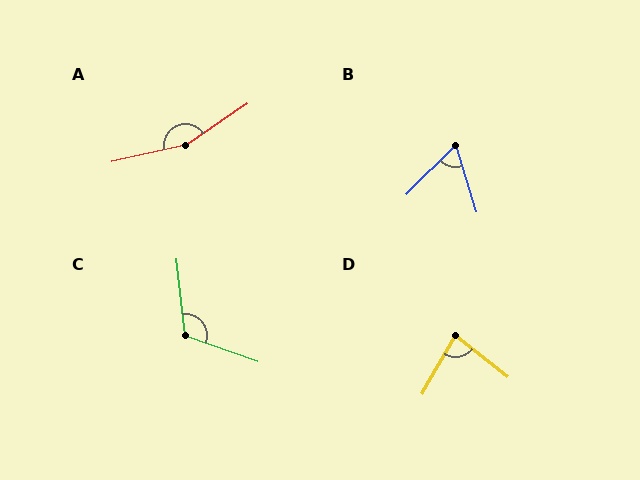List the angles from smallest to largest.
B (62°), D (82°), C (116°), A (158°).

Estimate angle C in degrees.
Approximately 116 degrees.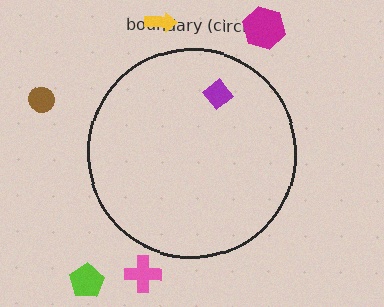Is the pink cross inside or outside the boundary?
Outside.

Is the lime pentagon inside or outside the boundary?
Outside.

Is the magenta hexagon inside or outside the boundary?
Outside.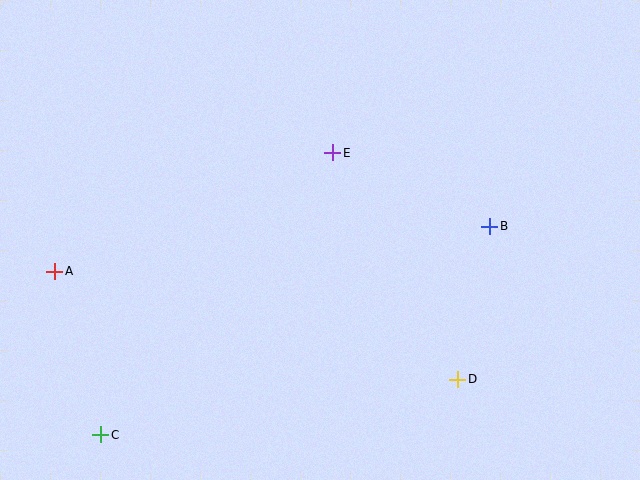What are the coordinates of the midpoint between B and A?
The midpoint between B and A is at (272, 249).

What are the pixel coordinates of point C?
Point C is at (101, 435).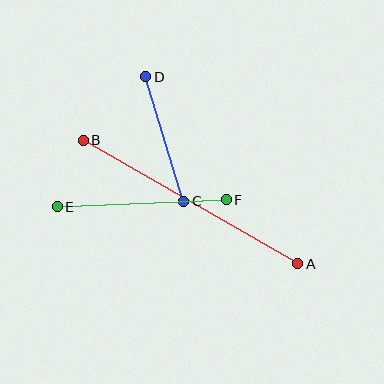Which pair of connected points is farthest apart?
Points A and B are farthest apart.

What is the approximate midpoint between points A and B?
The midpoint is at approximately (191, 202) pixels.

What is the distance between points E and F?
The distance is approximately 169 pixels.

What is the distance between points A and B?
The distance is approximately 247 pixels.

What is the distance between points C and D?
The distance is approximately 130 pixels.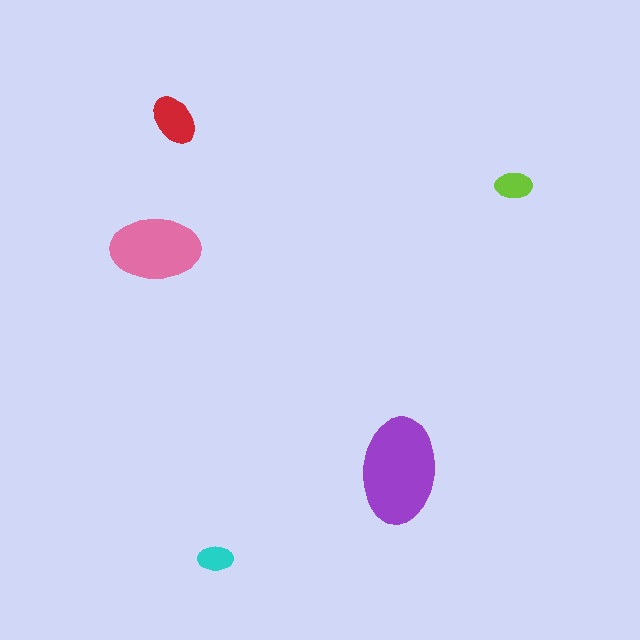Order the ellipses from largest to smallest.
the purple one, the pink one, the red one, the lime one, the cyan one.